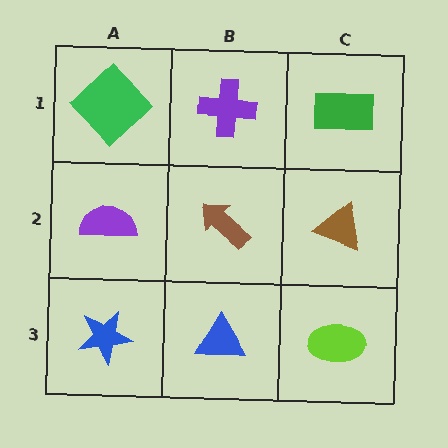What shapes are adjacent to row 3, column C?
A brown triangle (row 2, column C), a blue triangle (row 3, column B).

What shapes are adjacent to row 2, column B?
A purple cross (row 1, column B), a blue triangle (row 3, column B), a purple semicircle (row 2, column A), a brown triangle (row 2, column C).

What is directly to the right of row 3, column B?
A lime ellipse.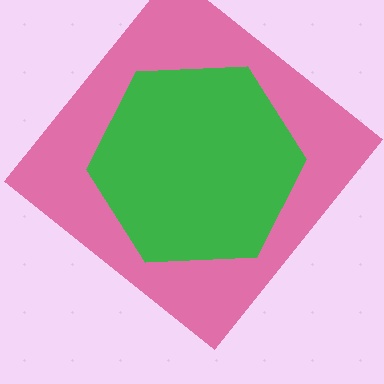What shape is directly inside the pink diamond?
The green hexagon.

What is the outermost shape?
The pink diamond.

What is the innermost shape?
The green hexagon.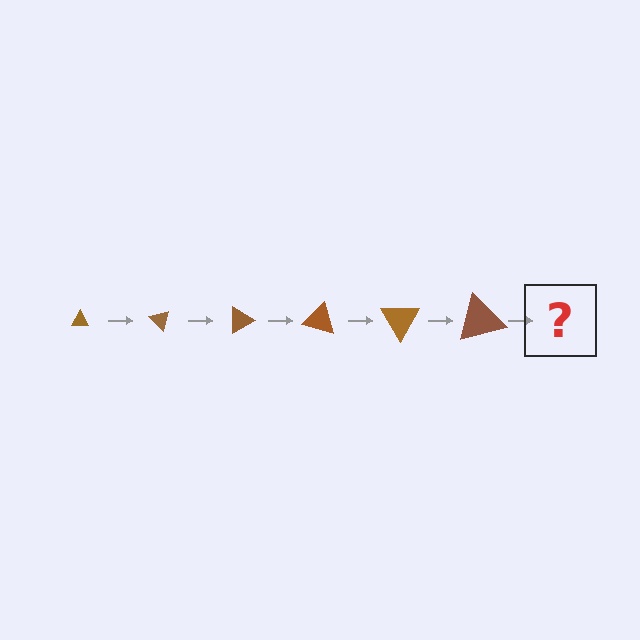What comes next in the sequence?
The next element should be a triangle, larger than the previous one and rotated 270 degrees from the start.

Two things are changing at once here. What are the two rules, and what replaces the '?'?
The two rules are that the triangle grows larger each step and it rotates 45 degrees each step. The '?' should be a triangle, larger than the previous one and rotated 270 degrees from the start.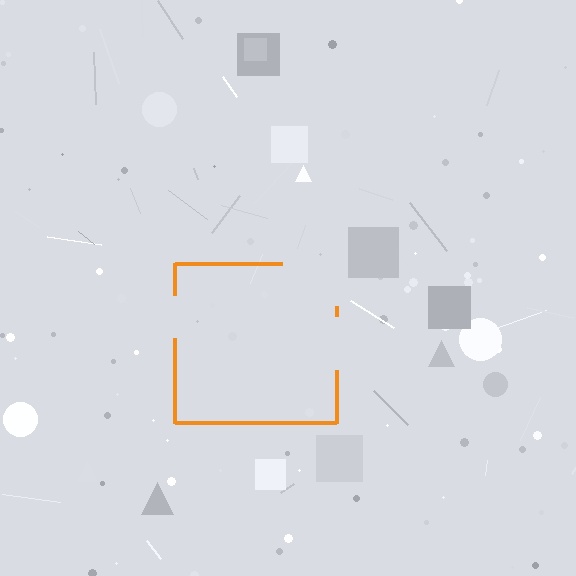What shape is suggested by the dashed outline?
The dashed outline suggests a square.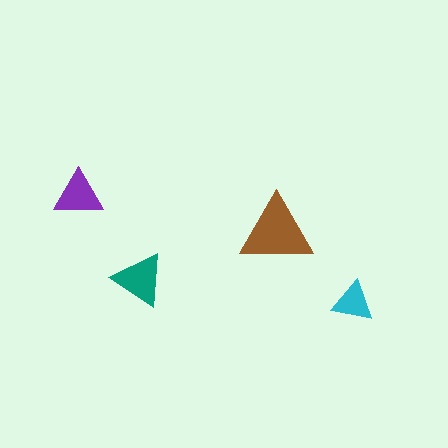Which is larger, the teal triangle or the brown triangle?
The brown one.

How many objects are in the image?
There are 4 objects in the image.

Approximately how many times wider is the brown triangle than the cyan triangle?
About 2 times wider.